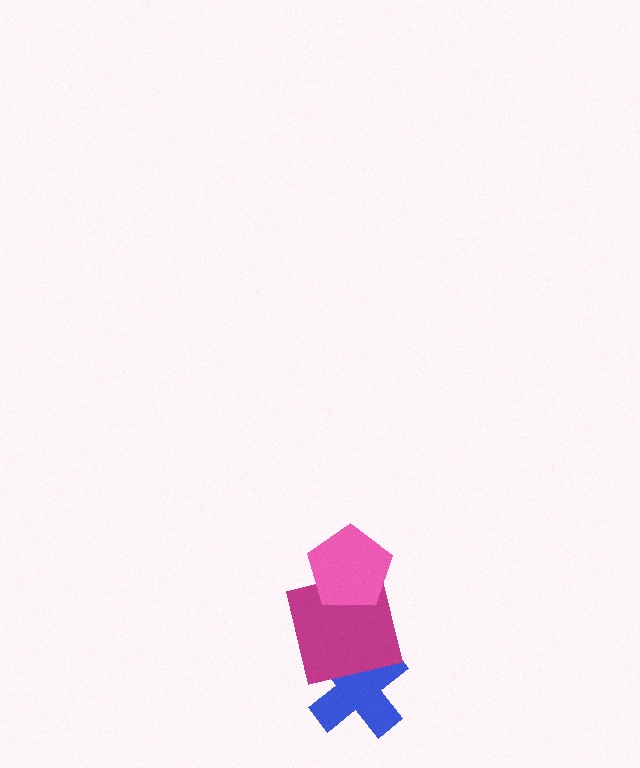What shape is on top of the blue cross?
The magenta square is on top of the blue cross.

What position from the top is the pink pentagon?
The pink pentagon is 1st from the top.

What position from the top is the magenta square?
The magenta square is 2nd from the top.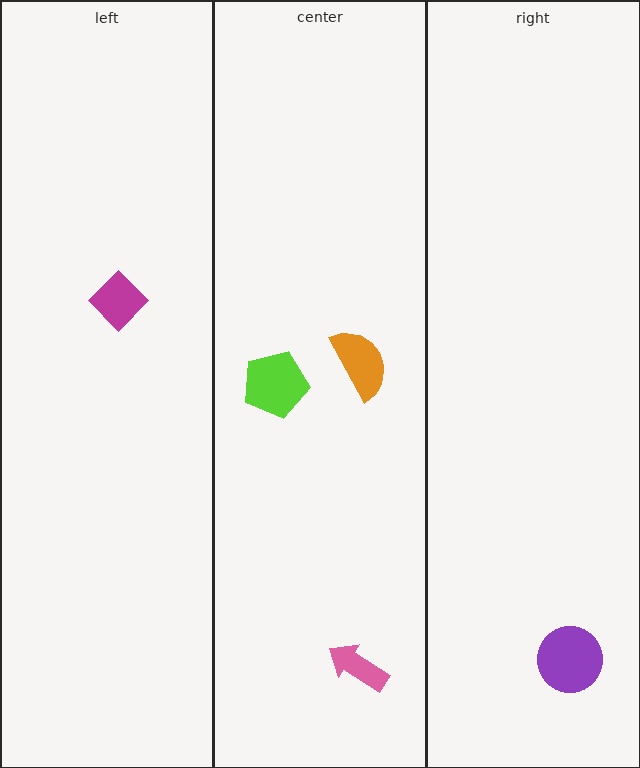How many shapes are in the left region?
1.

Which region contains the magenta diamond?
The left region.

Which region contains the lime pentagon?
The center region.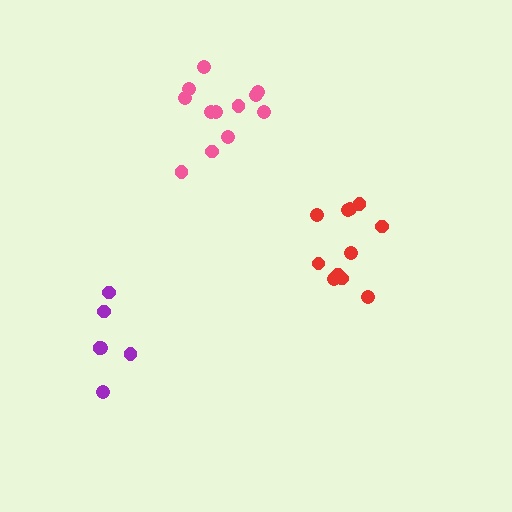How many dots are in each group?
Group 1: 11 dots, Group 2: 6 dots, Group 3: 12 dots (29 total).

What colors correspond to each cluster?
The clusters are colored: red, purple, pink.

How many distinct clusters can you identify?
There are 3 distinct clusters.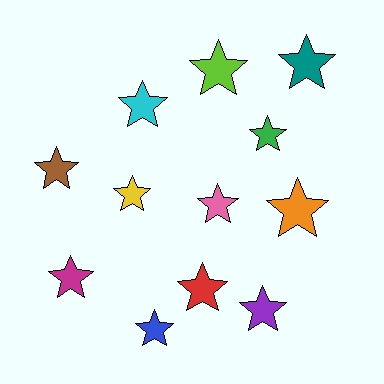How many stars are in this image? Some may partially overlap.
There are 12 stars.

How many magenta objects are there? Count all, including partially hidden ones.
There is 1 magenta object.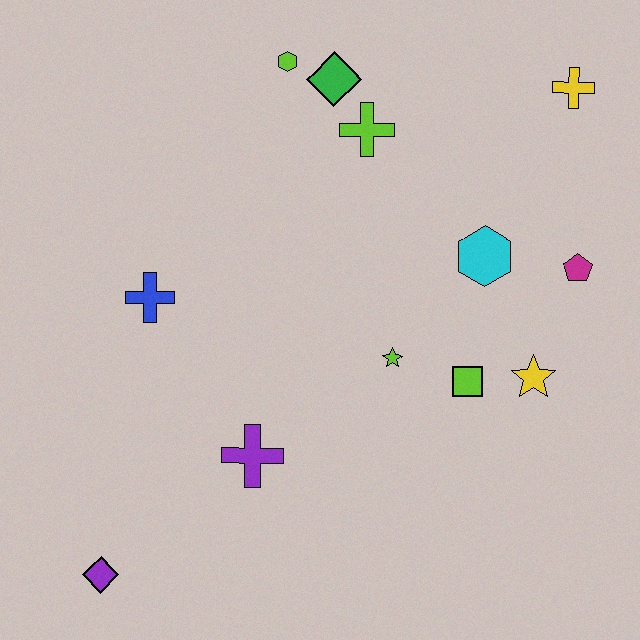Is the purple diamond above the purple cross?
No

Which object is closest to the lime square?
The yellow star is closest to the lime square.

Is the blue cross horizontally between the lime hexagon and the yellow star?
No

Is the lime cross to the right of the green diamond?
Yes